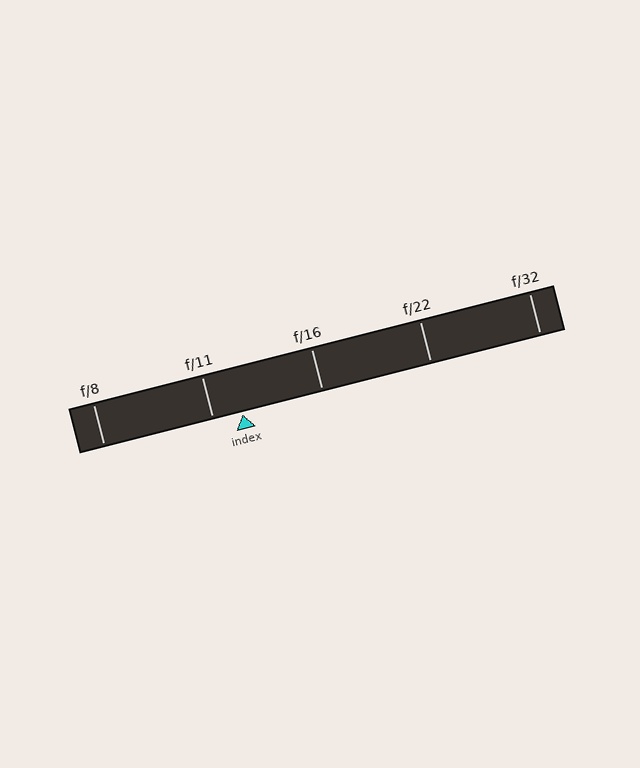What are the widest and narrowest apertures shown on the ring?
The widest aperture shown is f/8 and the narrowest is f/32.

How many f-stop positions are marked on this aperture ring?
There are 5 f-stop positions marked.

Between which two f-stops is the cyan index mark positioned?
The index mark is between f/11 and f/16.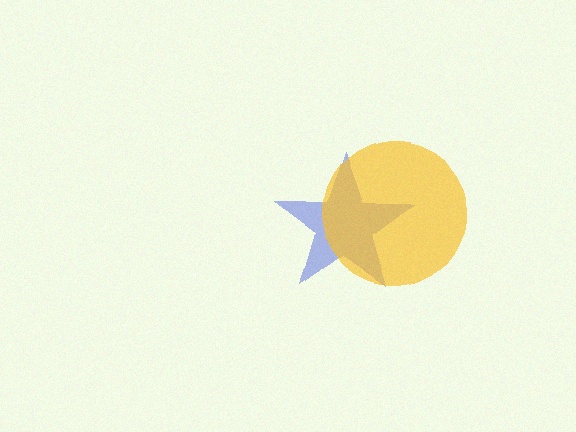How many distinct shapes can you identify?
There are 2 distinct shapes: a blue star, a yellow circle.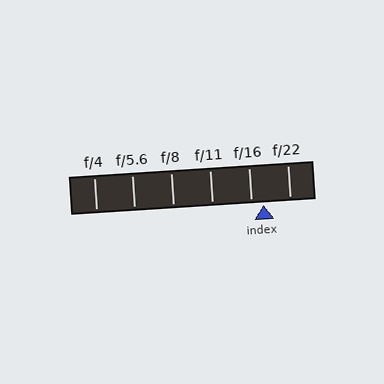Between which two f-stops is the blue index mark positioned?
The index mark is between f/16 and f/22.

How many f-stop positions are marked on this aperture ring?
There are 6 f-stop positions marked.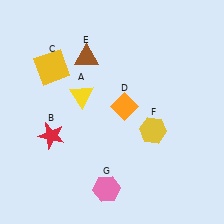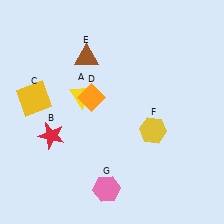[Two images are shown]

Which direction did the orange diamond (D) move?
The orange diamond (D) moved left.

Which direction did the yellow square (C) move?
The yellow square (C) moved down.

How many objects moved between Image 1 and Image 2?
2 objects moved between the two images.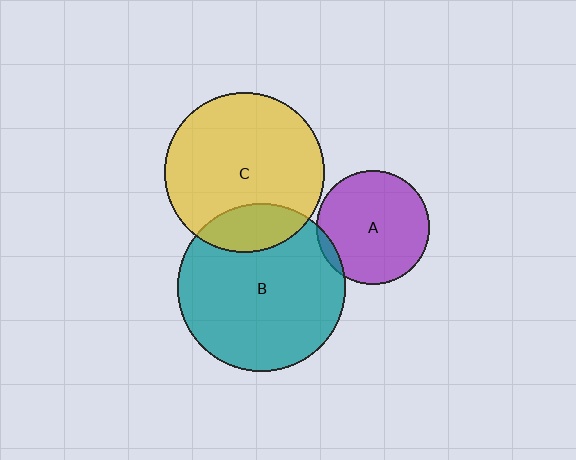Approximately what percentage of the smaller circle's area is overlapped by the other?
Approximately 20%.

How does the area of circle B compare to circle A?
Approximately 2.2 times.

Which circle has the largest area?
Circle B (teal).